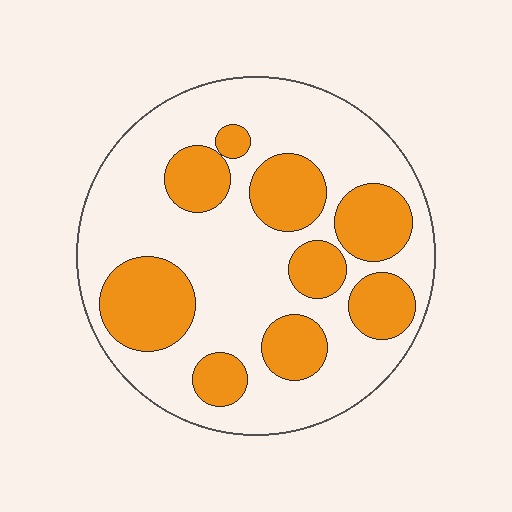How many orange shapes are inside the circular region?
9.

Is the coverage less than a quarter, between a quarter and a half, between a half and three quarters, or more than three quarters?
Between a quarter and a half.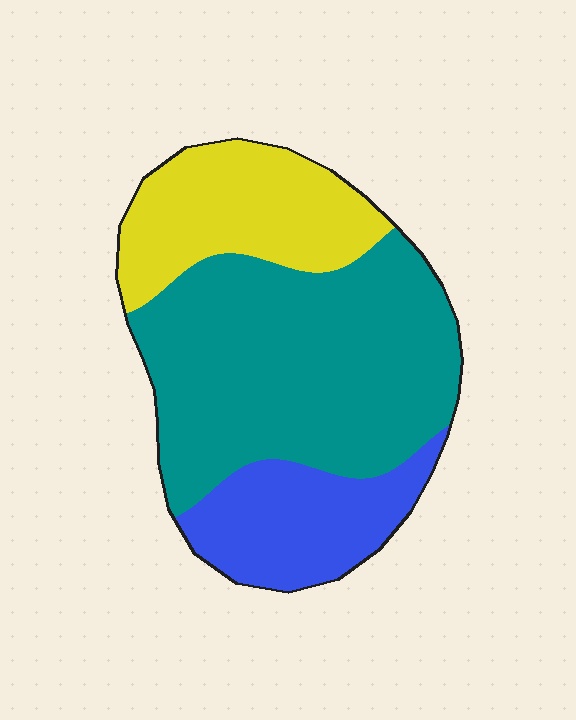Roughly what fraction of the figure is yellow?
Yellow covers 24% of the figure.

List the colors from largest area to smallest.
From largest to smallest: teal, yellow, blue.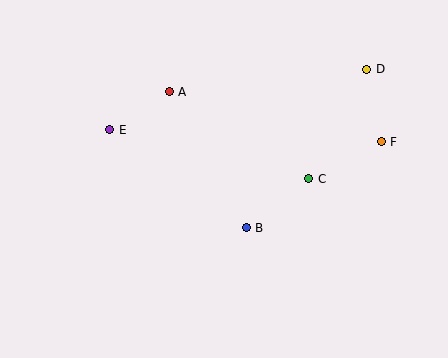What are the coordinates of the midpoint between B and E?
The midpoint between B and E is at (178, 179).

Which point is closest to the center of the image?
Point B at (246, 228) is closest to the center.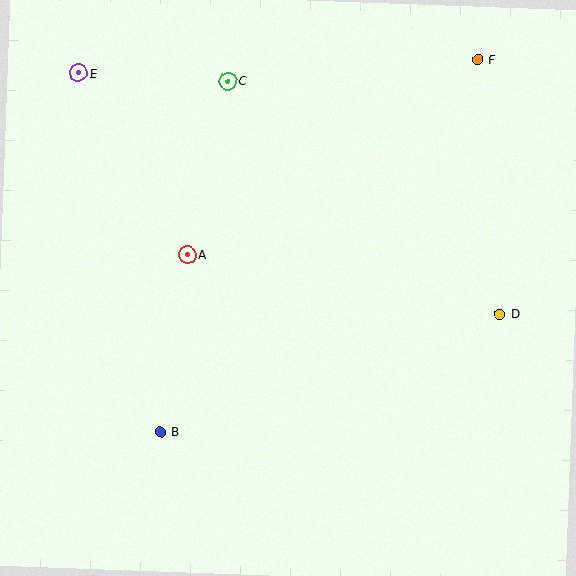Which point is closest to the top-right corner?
Point F is closest to the top-right corner.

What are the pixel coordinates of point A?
Point A is at (187, 255).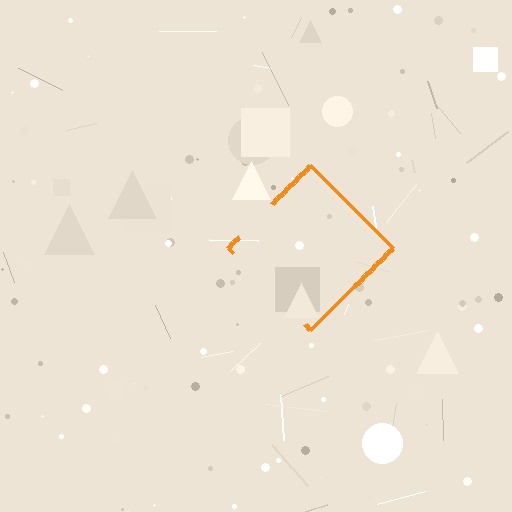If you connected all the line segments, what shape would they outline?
They would outline a diamond.